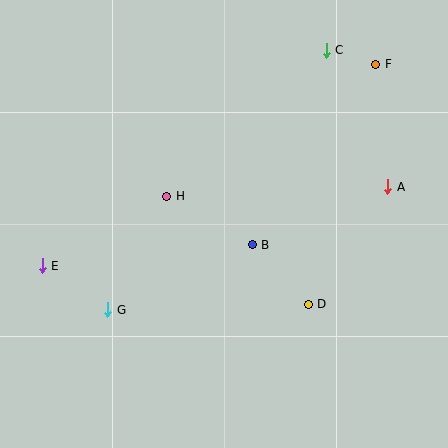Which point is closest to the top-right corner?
Point F is closest to the top-right corner.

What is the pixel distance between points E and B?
The distance between E and B is 211 pixels.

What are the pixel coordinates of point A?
Point A is at (388, 187).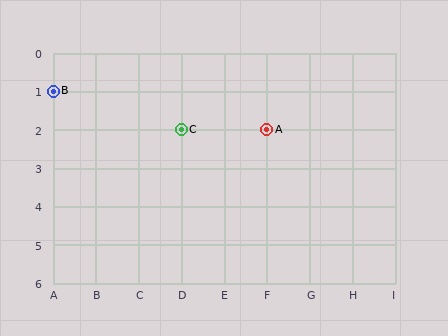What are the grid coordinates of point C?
Point C is at grid coordinates (D, 2).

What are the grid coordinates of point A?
Point A is at grid coordinates (F, 2).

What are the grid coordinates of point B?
Point B is at grid coordinates (A, 1).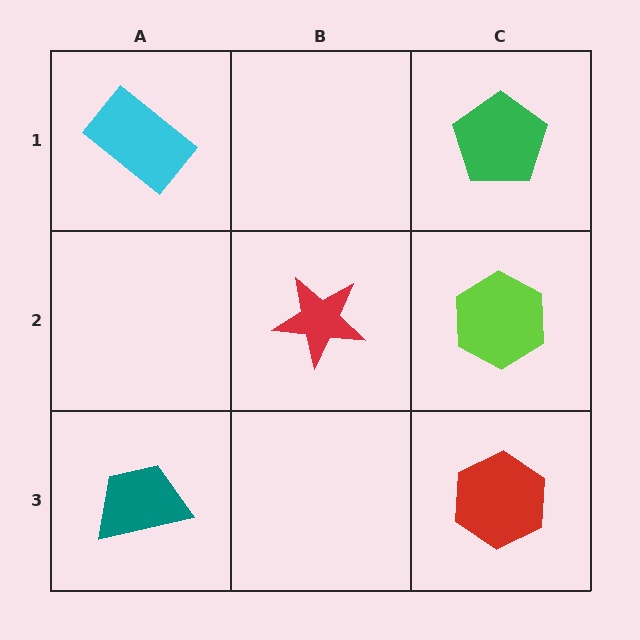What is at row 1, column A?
A cyan rectangle.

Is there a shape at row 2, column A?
No, that cell is empty.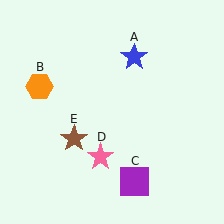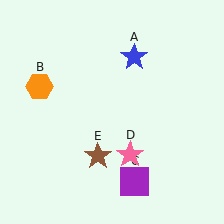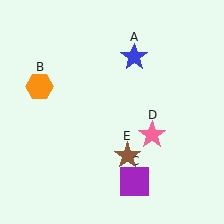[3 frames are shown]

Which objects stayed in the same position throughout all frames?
Blue star (object A) and orange hexagon (object B) and purple square (object C) remained stationary.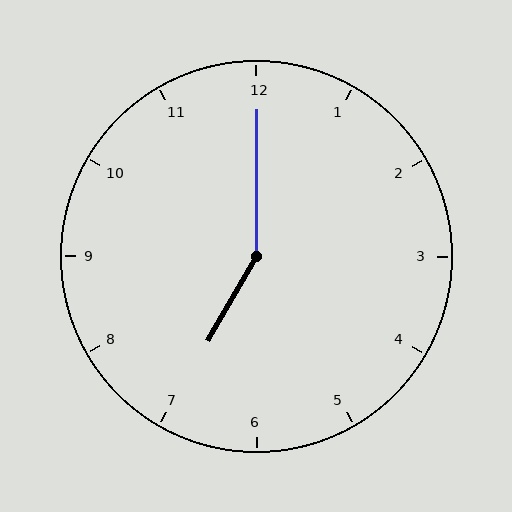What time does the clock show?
7:00.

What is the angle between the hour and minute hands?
Approximately 150 degrees.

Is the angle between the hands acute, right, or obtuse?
It is obtuse.